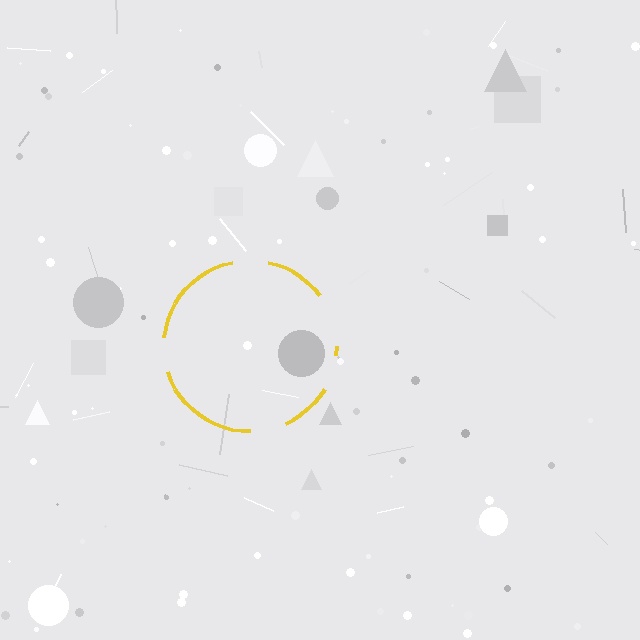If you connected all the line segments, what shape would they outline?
They would outline a circle.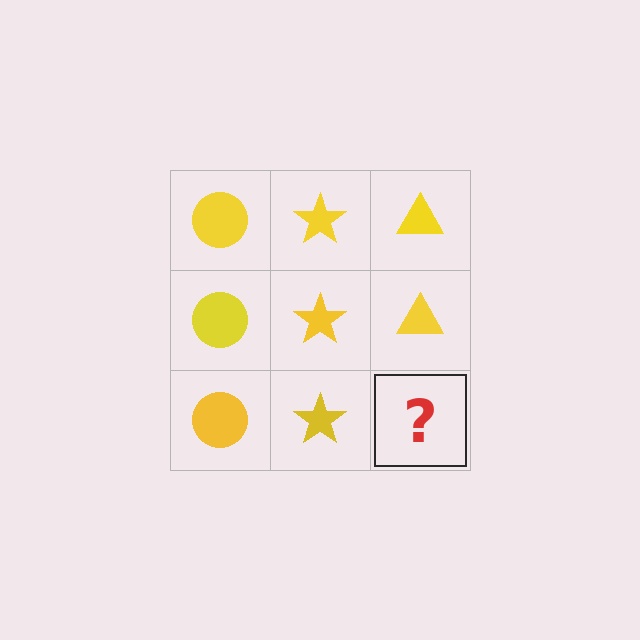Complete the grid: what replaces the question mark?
The question mark should be replaced with a yellow triangle.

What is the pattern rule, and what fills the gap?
The rule is that each column has a consistent shape. The gap should be filled with a yellow triangle.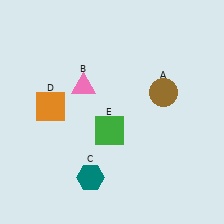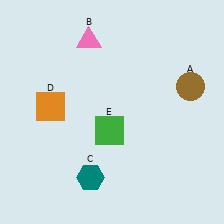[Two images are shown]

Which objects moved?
The objects that moved are: the brown circle (A), the pink triangle (B).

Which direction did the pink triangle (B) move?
The pink triangle (B) moved up.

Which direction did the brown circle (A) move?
The brown circle (A) moved right.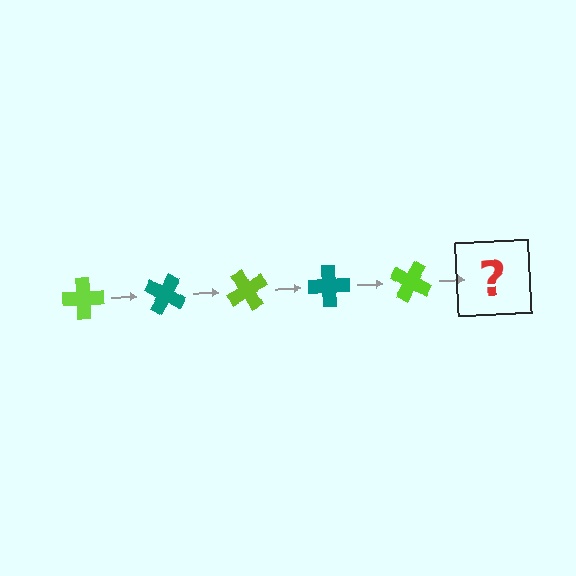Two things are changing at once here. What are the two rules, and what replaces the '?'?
The two rules are that it rotates 30 degrees each step and the color cycles through lime and teal. The '?' should be a teal cross, rotated 150 degrees from the start.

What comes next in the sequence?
The next element should be a teal cross, rotated 150 degrees from the start.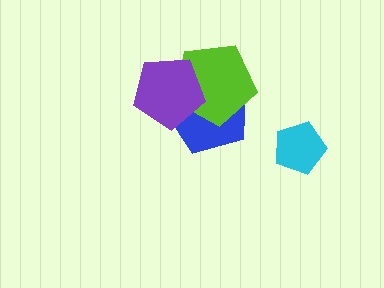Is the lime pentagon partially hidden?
Yes, it is partially covered by another shape.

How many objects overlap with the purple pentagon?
2 objects overlap with the purple pentagon.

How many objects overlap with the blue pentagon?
2 objects overlap with the blue pentagon.